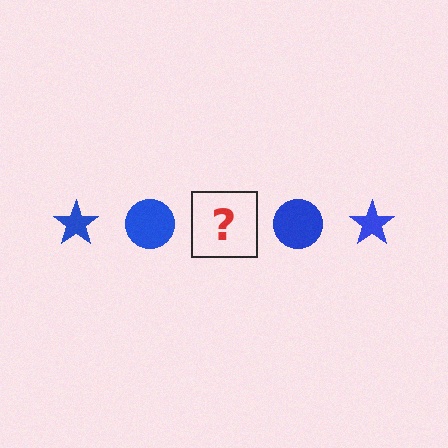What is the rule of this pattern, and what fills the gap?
The rule is that the pattern cycles through star, circle shapes in blue. The gap should be filled with a blue star.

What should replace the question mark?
The question mark should be replaced with a blue star.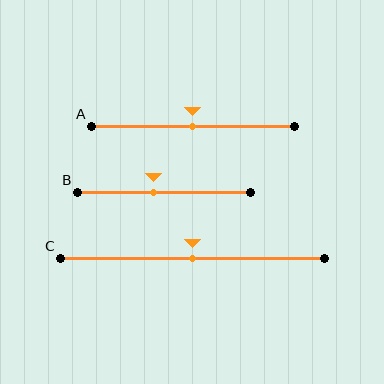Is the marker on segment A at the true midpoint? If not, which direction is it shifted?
Yes, the marker on segment A is at the true midpoint.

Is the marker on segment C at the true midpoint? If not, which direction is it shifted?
Yes, the marker on segment C is at the true midpoint.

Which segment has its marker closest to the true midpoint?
Segment A has its marker closest to the true midpoint.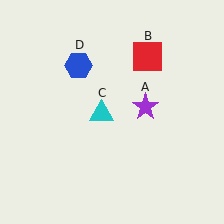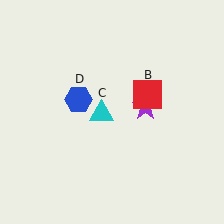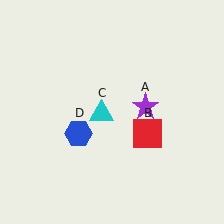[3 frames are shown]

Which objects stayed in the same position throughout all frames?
Purple star (object A) and cyan triangle (object C) remained stationary.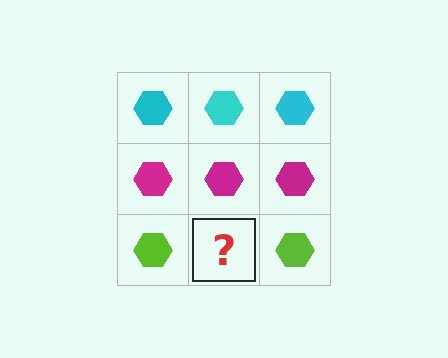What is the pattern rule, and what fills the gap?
The rule is that each row has a consistent color. The gap should be filled with a lime hexagon.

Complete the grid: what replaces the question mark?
The question mark should be replaced with a lime hexagon.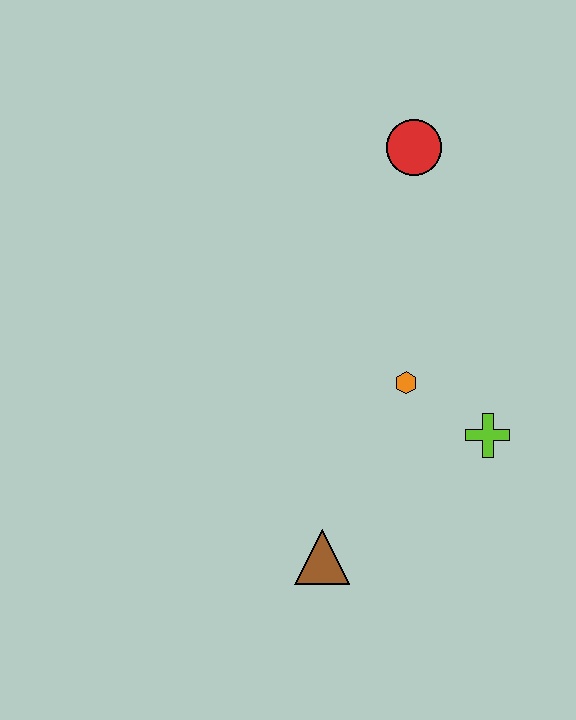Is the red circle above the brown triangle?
Yes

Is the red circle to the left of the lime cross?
Yes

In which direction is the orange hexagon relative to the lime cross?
The orange hexagon is to the left of the lime cross.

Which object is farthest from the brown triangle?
The red circle is farthest from the brown triangle.